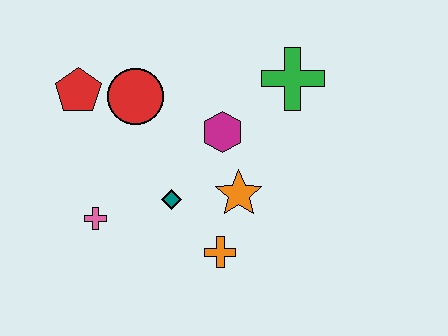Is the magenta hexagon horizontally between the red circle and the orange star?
Yes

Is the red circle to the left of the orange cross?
Yes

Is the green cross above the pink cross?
Yes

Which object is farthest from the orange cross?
The red pentagon is farthest from the orange cross.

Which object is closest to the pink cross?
The teal diamond is closest to the pink cross.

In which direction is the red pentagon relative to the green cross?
The red pentagon is to the left of the green cross.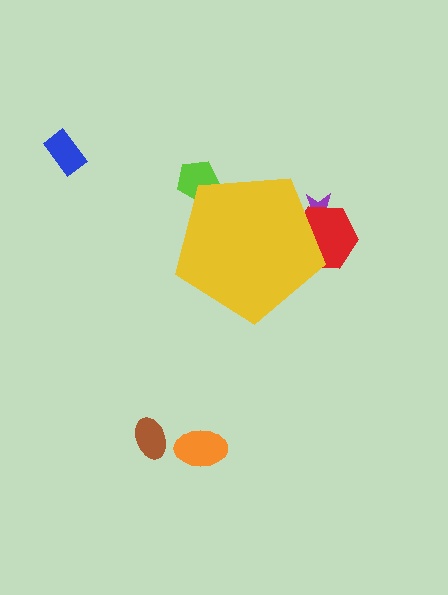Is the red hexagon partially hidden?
Yes, the red hexagon is partially hidden behind the yellow pentagon.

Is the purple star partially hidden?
Yes, the purple star is partially hidden behind the yellow pentagon.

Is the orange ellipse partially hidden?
No, the orange ellipse is fully visible.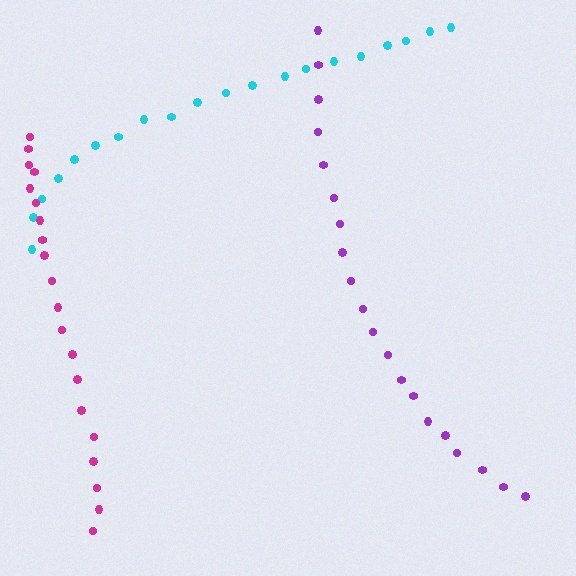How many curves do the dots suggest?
There are 3 distinct paths.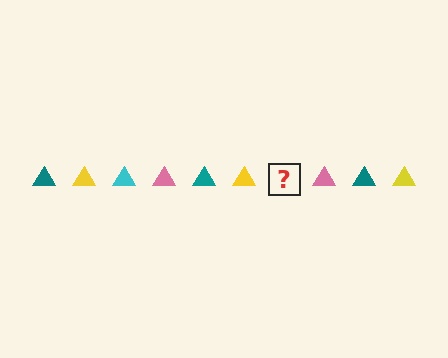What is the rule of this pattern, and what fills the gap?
The rule is that the pattern cycles through teal, yellow, cyan, pink triangles. The gap should be filled with a cyan triangle.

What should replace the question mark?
The question mark should be replaced with a cyan triangle.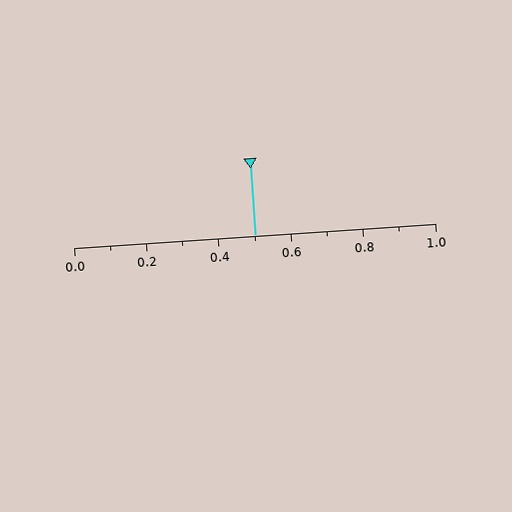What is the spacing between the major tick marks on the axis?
The major ticks are spaced 0.2 apart.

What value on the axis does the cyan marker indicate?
The marker indicates approximately 0.5.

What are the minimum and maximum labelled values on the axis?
The axis runs from 0.0 to 1.0.